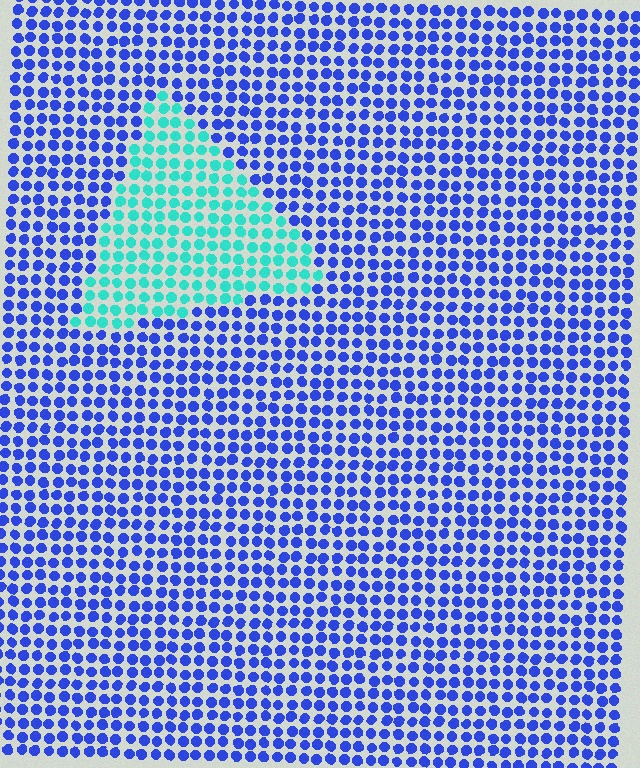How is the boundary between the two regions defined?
The boundary is defined purely by a slight shift in hue (about 60 degrees). Spacing, size, and orientation are identical on both sides.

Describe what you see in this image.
The image is filled with small blue elements in a uniform arrangement. A triangle-shaped region is visible where the elements are tinted to a slightly different hue, forming a subtle color boundary.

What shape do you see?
I see a triangle.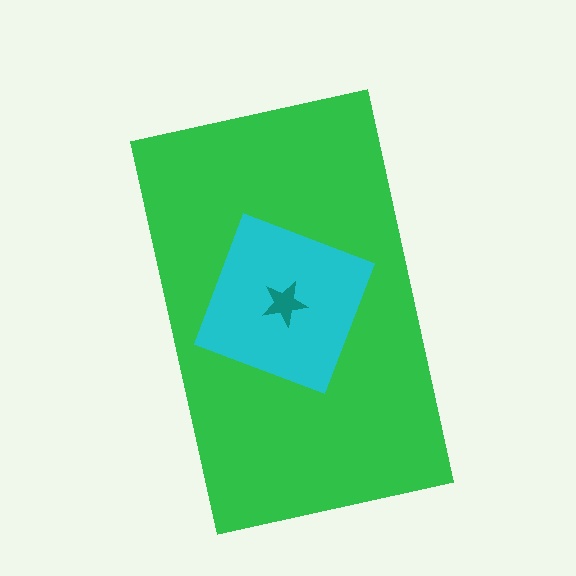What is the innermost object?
The teal star.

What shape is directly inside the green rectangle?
The cyan diamond.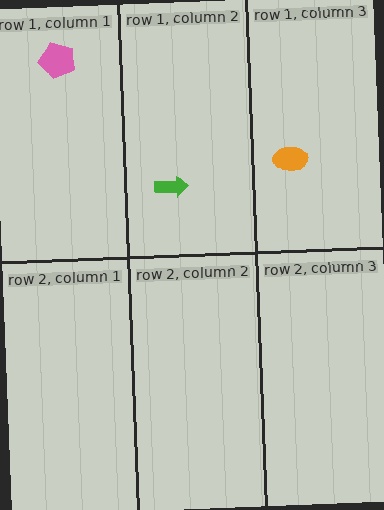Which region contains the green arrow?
The row 1, column 2 region.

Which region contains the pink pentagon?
The row 1, column 1 region.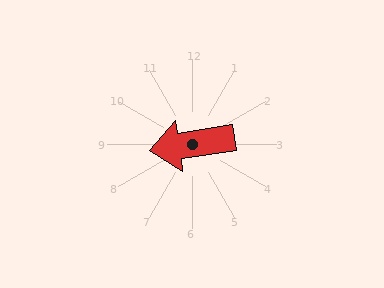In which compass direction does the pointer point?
West.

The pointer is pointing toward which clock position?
Roughly 9 o'clock.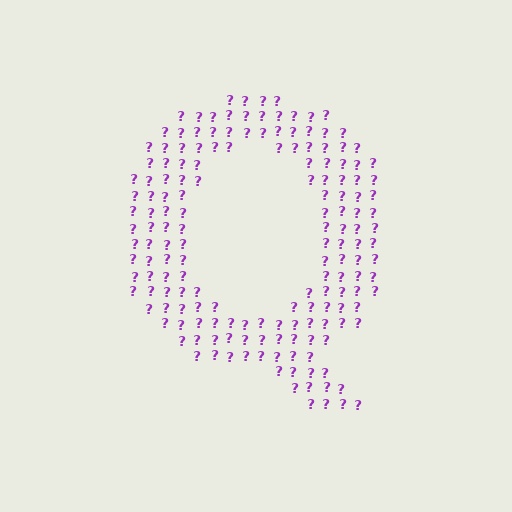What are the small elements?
The small elements are question marks.